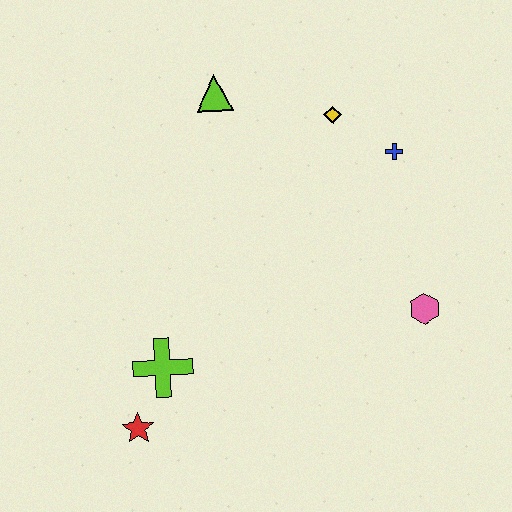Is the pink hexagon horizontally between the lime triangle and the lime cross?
No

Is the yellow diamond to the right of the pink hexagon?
No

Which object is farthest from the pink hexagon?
The red star is farthest from the pink hexagon.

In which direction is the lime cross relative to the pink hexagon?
The lime cross is to the left of the pink hexagon.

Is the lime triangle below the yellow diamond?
No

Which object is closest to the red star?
The lime cross is closest to the red star.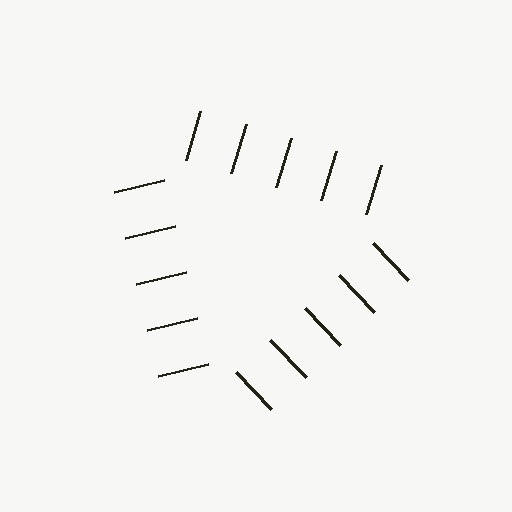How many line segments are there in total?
15 — 5 along each of the 3 edges.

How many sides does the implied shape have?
3 sides — the line-ends trace a triangle.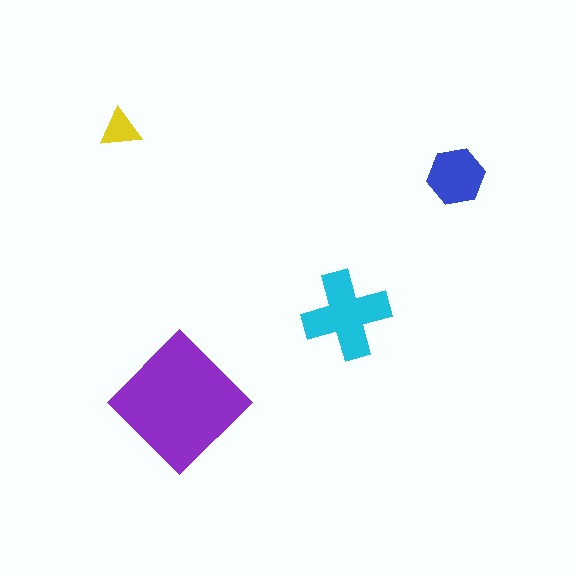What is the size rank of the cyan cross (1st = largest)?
2nd.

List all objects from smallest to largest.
The yellow triangle, the blue hexagon, the cyan cross, the purple diamond.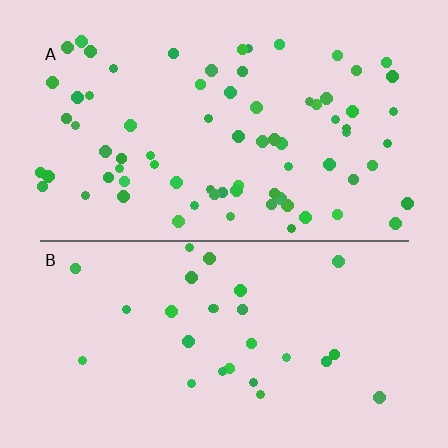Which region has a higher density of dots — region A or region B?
A (the top).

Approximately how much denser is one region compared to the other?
Approximately 2.6× — region A over region B.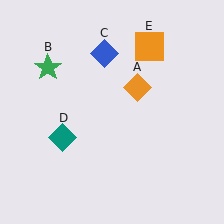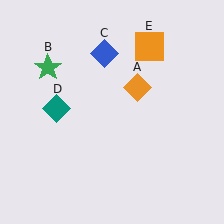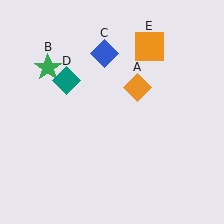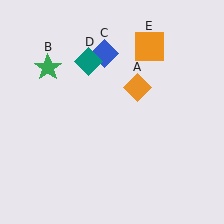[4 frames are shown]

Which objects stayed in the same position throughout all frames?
Orange diamond (object A) and green star (object B) and blue diamond (object C) and orange square (object E) remained stationary.